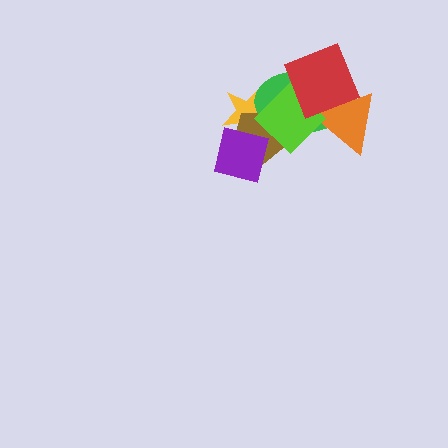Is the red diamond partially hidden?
No, no other shape covers it.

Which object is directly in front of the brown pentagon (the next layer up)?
The green ellipse is directly in front of the brown pentagon.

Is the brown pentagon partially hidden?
Yes, it is partially covered by another shape.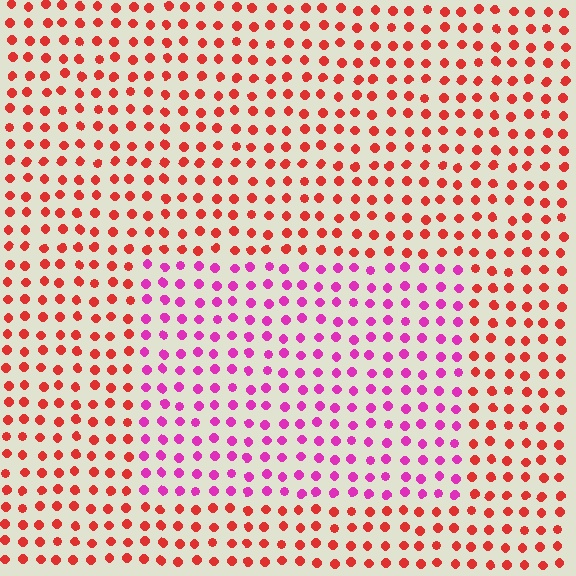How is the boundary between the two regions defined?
The boundary is defined purely by a slight shift in hue (about 48 degrees). Spacing, size, and orientation are identical on both sides.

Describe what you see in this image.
The image is filled with small red elements in a uniform arrangement. A rectangle-shaped region is visible where the elements are tinted to a slightly different hue, forming a subtle color boundary.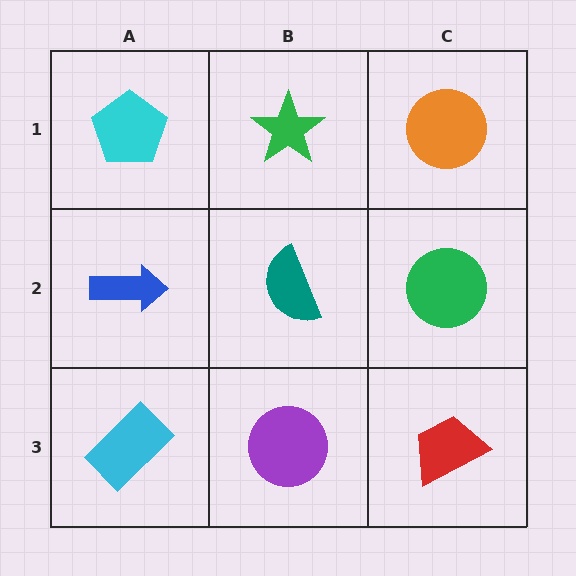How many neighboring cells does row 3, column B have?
3.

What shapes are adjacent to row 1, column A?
A blue arrow (row 2, column A), a green star (row 1, column B).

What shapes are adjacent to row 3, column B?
A teal semicircle (row 2, column B), a cyan rectangle (row 3, column A), a red trapezoid (row 3, column C).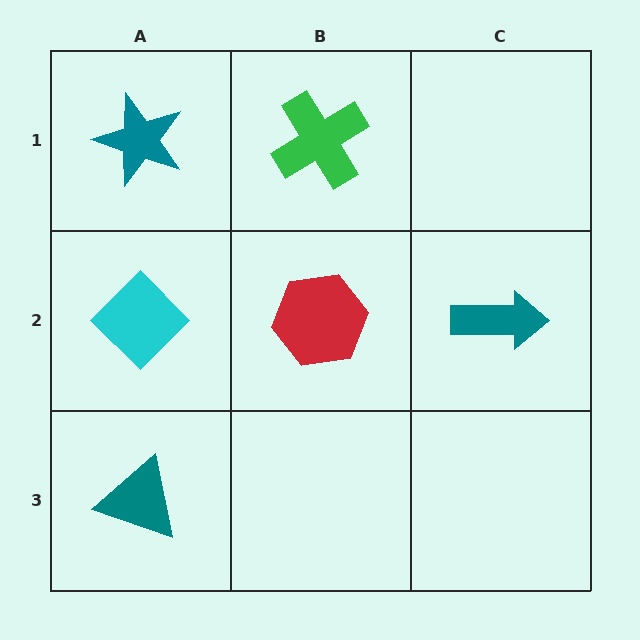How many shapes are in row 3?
1 shape.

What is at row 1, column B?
A green cross.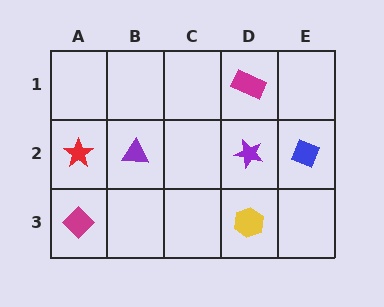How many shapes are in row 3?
2 shapes.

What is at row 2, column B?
A purple triangle.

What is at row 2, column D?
A purple star.